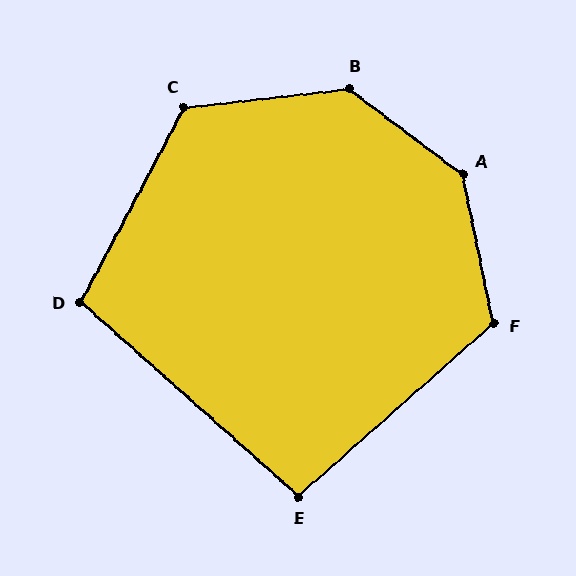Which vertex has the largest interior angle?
A, at approximately 139 degrees.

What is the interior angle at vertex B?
Approximately 136 degrees (obtuse).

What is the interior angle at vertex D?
Approximately 104 degrees (obtuse).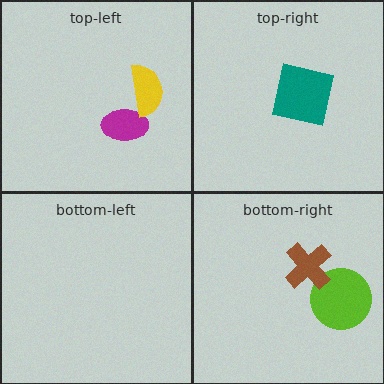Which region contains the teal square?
The top-right region.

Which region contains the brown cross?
The bottom-right region.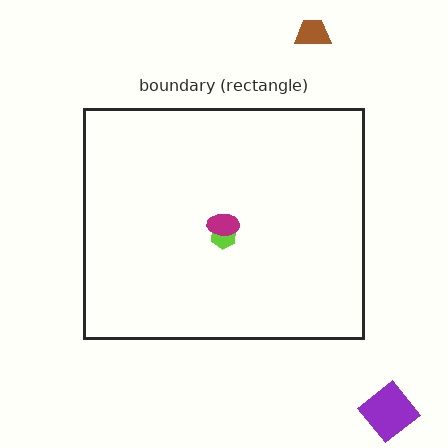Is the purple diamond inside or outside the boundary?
Outside.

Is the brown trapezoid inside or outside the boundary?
Outside.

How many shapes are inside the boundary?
2 inside, 2 outside.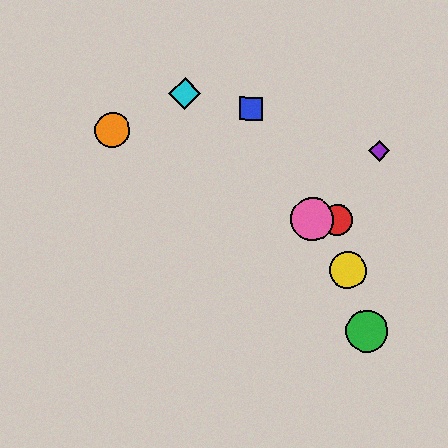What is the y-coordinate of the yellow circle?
The yellow circle is at y≈270.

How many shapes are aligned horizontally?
2 shapes (the red circle, the pink circle) are aligned horizontally.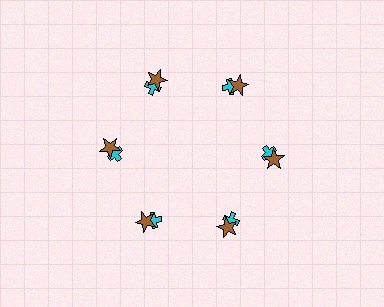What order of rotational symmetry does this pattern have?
This pattern has 6-fold rotational symmetry.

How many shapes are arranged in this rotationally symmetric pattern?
There are 12 shapes, arranged in 6 groups of 2.